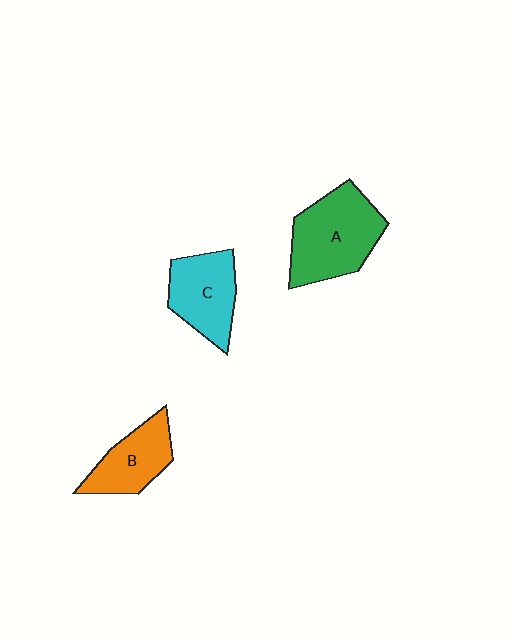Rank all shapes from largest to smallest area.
From largest to smallest: A (green), C (cyan), B (orange).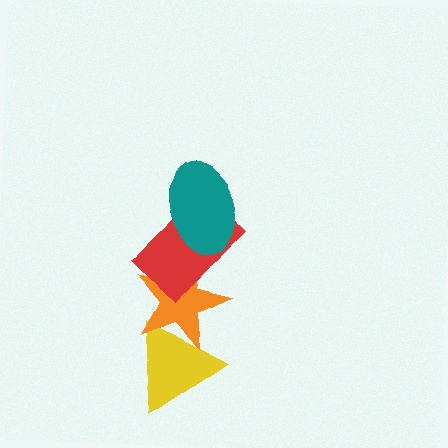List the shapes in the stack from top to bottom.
From top to bottom: the teal ellipse, the red rectangle, the orange star, the yellow triangle.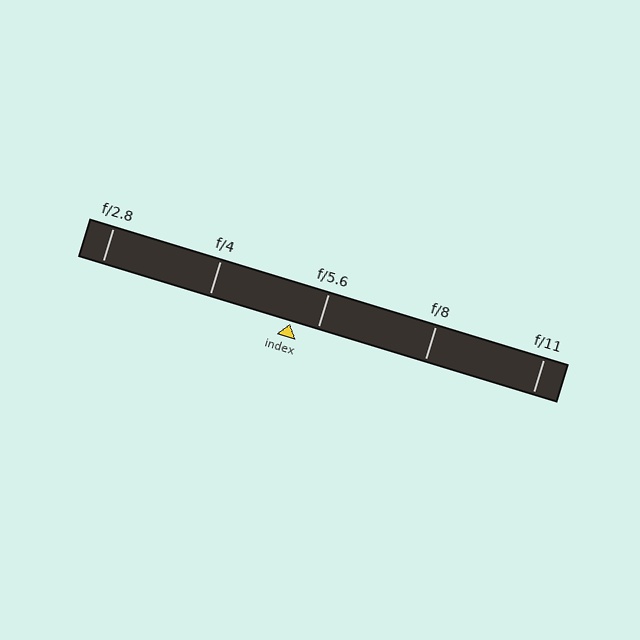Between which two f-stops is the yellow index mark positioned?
The index mark is between f/4 and f/5.6.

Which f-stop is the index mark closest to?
The index mark is closest to f/5.6.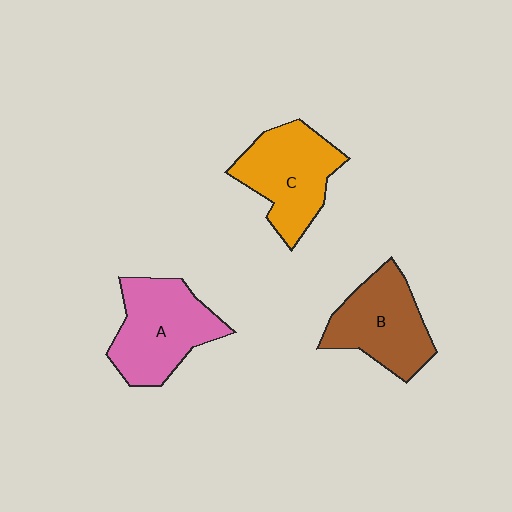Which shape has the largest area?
Shape A (pink).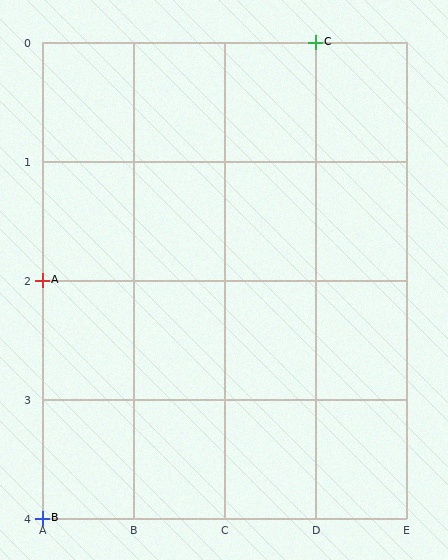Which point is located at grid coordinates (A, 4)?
Point B is at (A, 4).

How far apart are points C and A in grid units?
Points C and A are 3 columns and 2 rows apart (about 3.6 grid units diagonally).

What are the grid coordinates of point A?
Point A is at grid coordinates (A, 2).